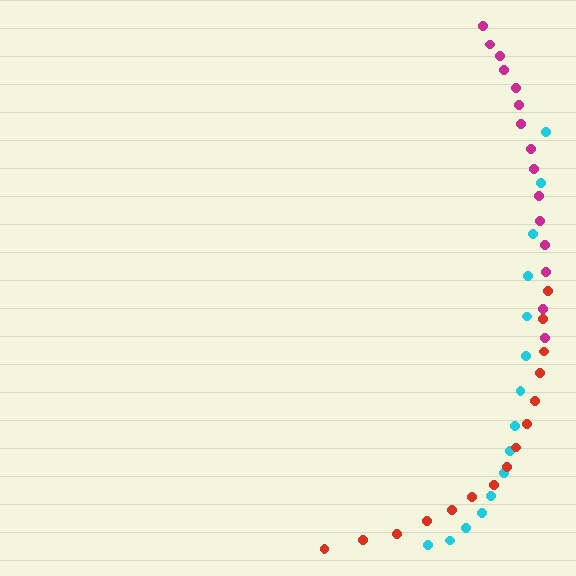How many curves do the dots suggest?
There are 3 distinct paths.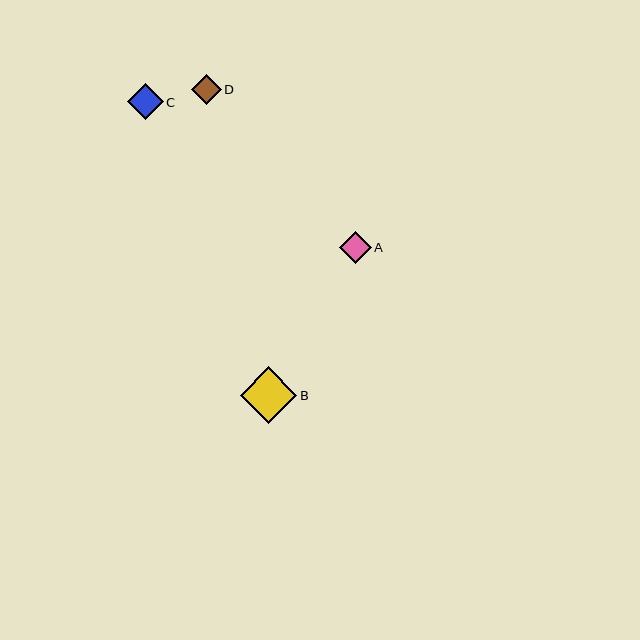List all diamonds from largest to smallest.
From largest to smallest: B, C, A, D.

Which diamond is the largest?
Diamond B is the largest with a size of approximately 56 pixels.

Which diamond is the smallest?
Diamond D is the smallest with a size of approximately 30 pixels.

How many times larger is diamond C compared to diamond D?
Diamond C is approximately 1.2 times the size of diamond D.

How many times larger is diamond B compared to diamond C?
Diamond B is approximately 1.6 times the size of diamond C.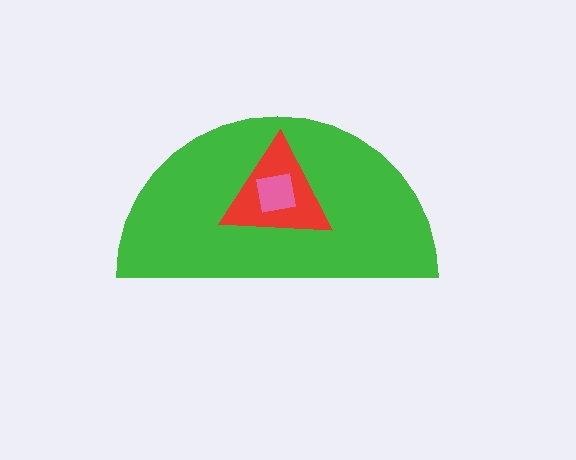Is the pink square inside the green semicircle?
Yes.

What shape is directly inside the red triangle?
The pink square.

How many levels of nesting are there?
3.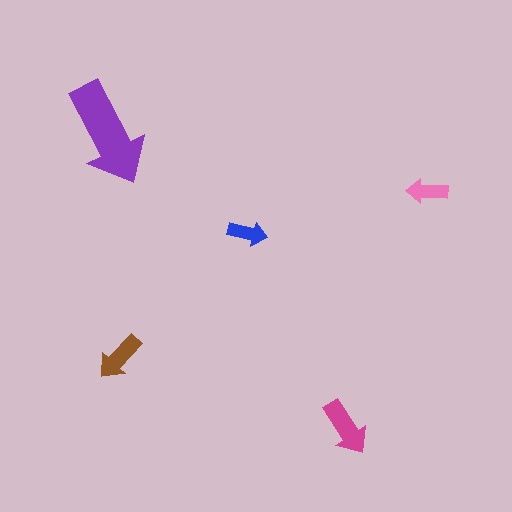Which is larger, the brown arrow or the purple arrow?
The purple one.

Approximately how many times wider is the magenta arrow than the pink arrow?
About 1.5 times wider.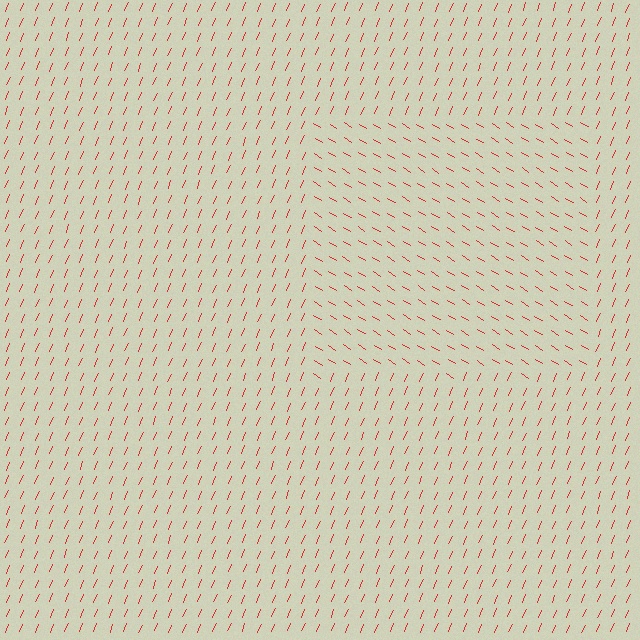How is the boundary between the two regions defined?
The boundary is defined purely by a change in line orientation (approximately 81 degrees difference). All lines are the same color and thickness.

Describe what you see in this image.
The image is filled with small red line segments. A rectangle region in the image has lines oriented differently from the surrounding lines, creating a visible texture boundary.